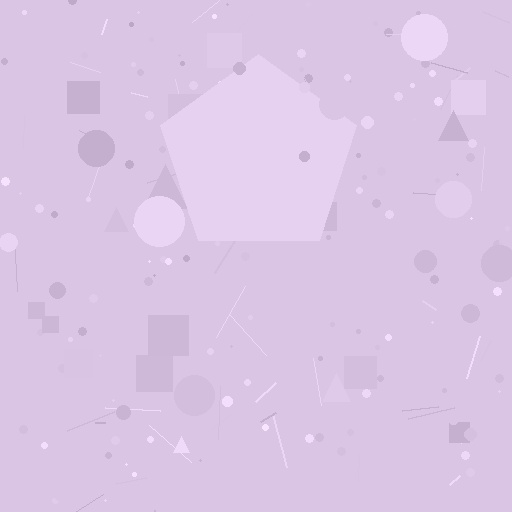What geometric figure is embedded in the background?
A pentagon is embedded in the background.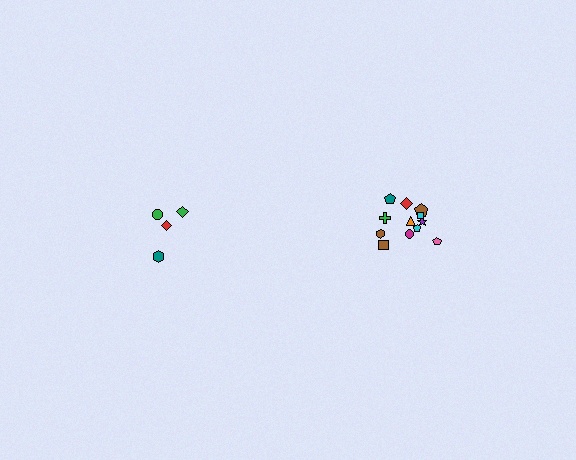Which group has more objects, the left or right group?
The right group.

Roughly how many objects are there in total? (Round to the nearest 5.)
Roughly 15 objects in total.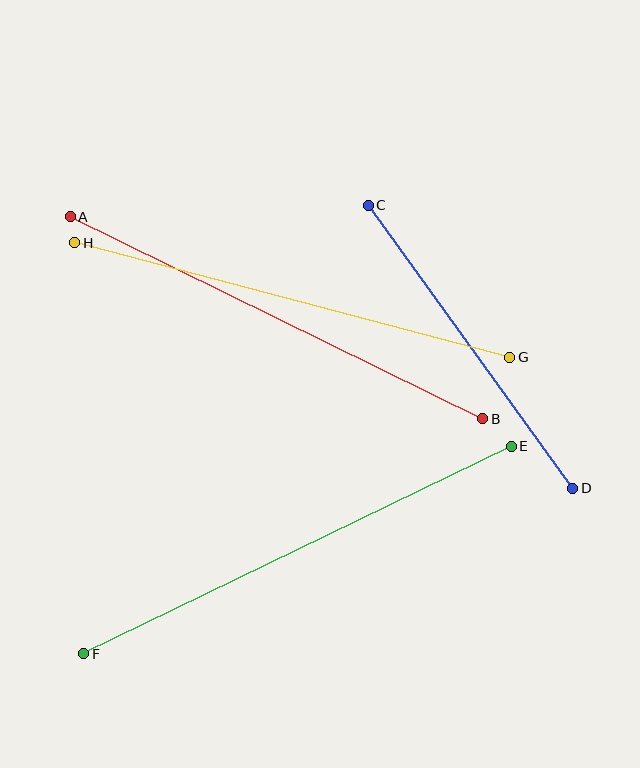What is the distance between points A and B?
The distance is approximately 459 pixels.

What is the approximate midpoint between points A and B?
The midpoint is at approximately (276, 318) pixels.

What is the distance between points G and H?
The distance is approximately 450 pixels.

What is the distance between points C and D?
The distance is approximately 349 pixels.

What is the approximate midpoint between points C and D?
The midpoint is at approximately (470, 347) pixels.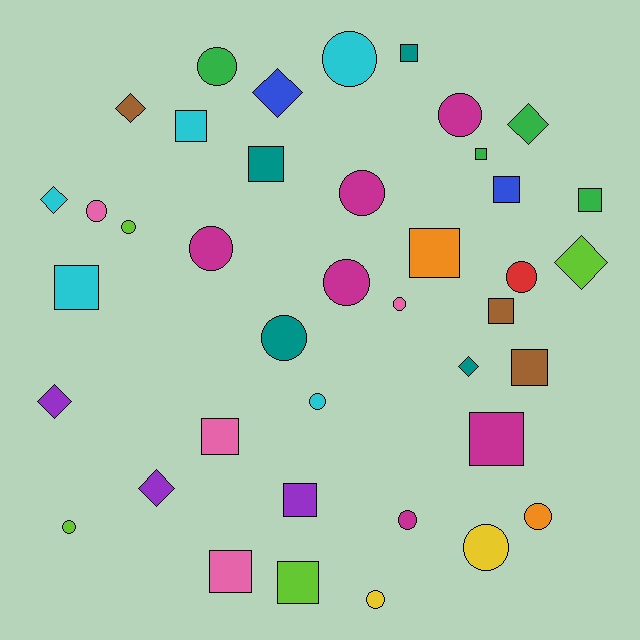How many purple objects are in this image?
There are 3 purple objects.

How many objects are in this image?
There are 40 objects.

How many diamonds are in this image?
There are 8 diamonds.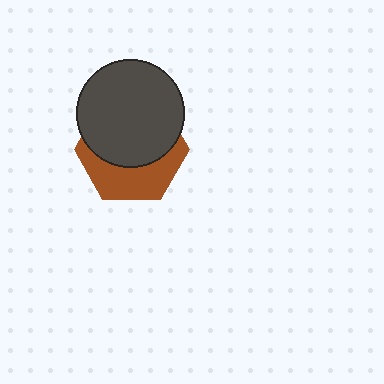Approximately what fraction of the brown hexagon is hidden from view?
Roughly 59% of the brown hexagon is hidden behind the dark gray circle.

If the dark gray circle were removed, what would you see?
You would see the complete brown hexagon.